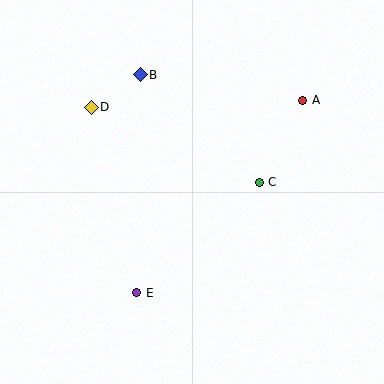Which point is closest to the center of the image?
Point C at (259, 182) is closest to the center.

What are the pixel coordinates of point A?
Point A is at (303, 100).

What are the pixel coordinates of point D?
Point D is at (91, 107).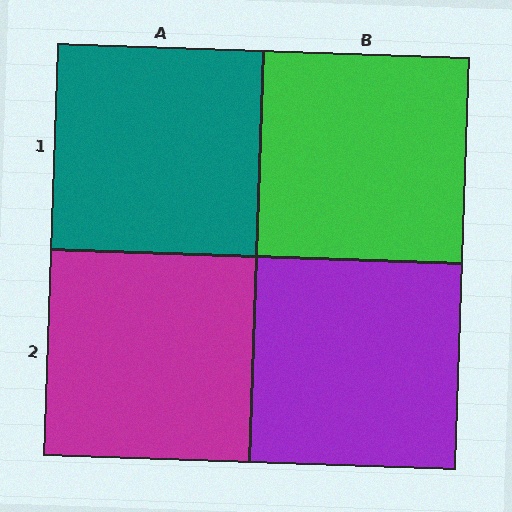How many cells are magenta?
1 cell is magenta.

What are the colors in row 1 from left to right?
Teal, green.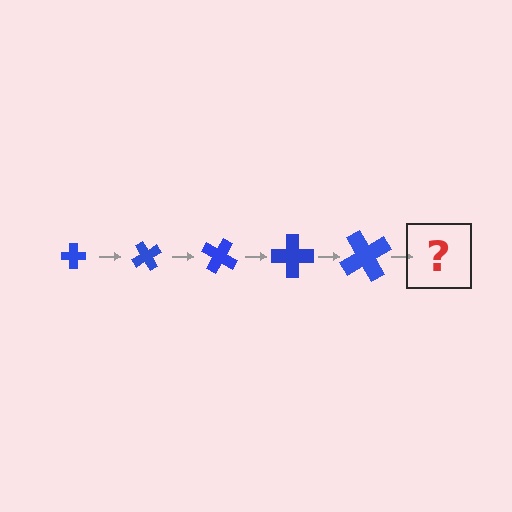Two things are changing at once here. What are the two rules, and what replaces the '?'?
The two rules are that the cross grows larger each step and it rotates 60 degrees each step. The '?' should be a cross, larger than the previous one and rotated 300 degrees from the start.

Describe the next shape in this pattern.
It should be a cross, larger than the previous one and rotated 300 degrees from the start.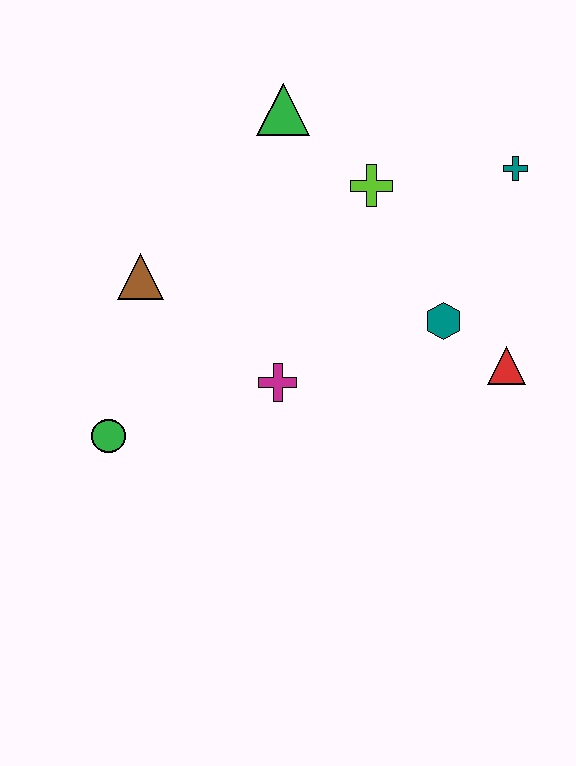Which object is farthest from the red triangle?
The green circle is farthest from the red triangle.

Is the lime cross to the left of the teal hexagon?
Yes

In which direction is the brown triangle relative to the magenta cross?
The brown triangle is to the left of the magenta cross.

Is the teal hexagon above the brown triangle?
No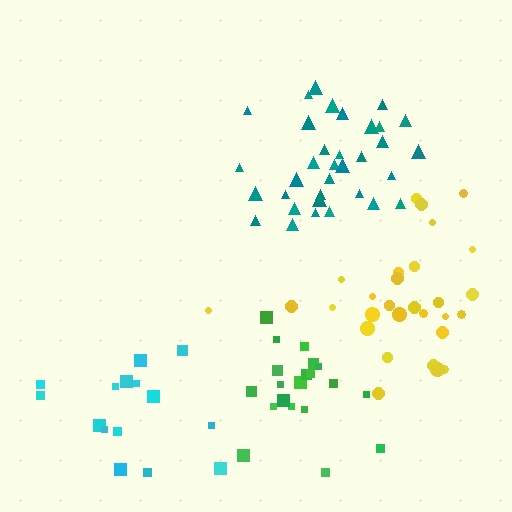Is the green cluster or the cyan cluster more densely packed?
Green.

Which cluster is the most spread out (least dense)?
Cyan.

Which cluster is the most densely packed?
Green.